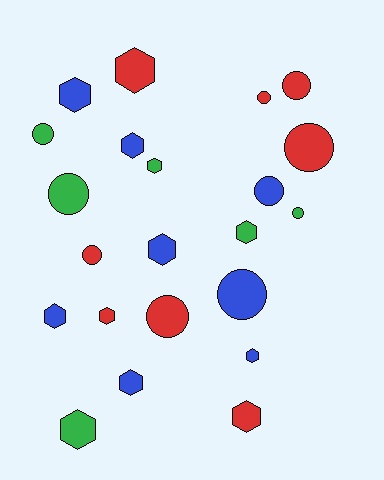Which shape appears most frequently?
Hexagon, with 12 objects.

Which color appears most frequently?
Red, with 8 objects.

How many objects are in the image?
There are 22 objects.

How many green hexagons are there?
There are 3 green hexagons.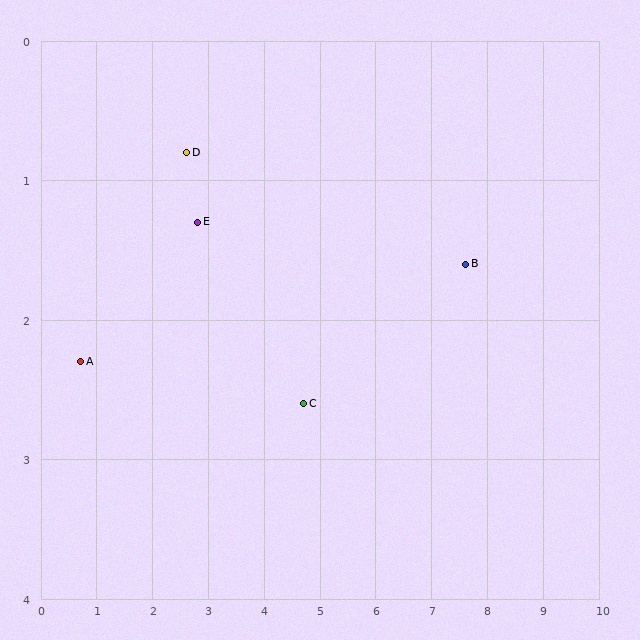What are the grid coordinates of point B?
Point B is at approximately (7.6, 1.6).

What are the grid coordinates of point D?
Point D is at approximately (2.6, 0.8).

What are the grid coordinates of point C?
Point C is at approximately (4.7, 2.6).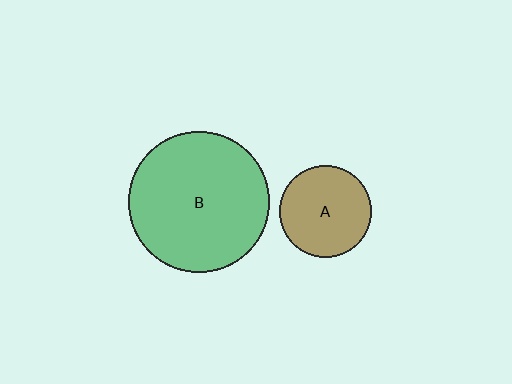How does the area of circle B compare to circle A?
Approximately 2.3 times.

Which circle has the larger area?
Circle B (green).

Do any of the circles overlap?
No, none of the circles overlap.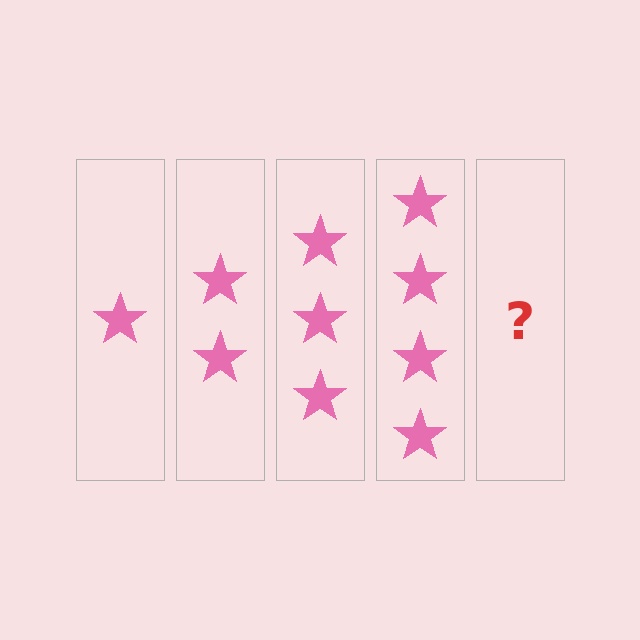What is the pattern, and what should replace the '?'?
The pattern is that each step adds one more star. The '?' should be 5 stars.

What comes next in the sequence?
The next element should be 5 stars.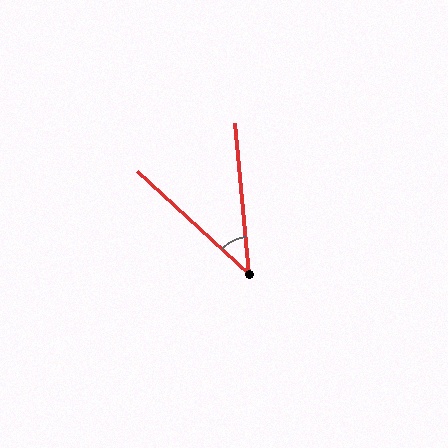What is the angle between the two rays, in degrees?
Approximately 42 degrees.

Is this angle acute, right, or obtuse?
It is acute.